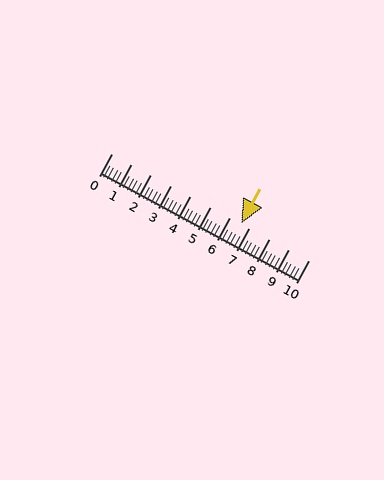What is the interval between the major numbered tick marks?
The major tick marks are spaced 1 units apart.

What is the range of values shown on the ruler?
The ruler shows values from 0 to 10.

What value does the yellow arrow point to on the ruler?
The yellow arrow points to approximately 6.6.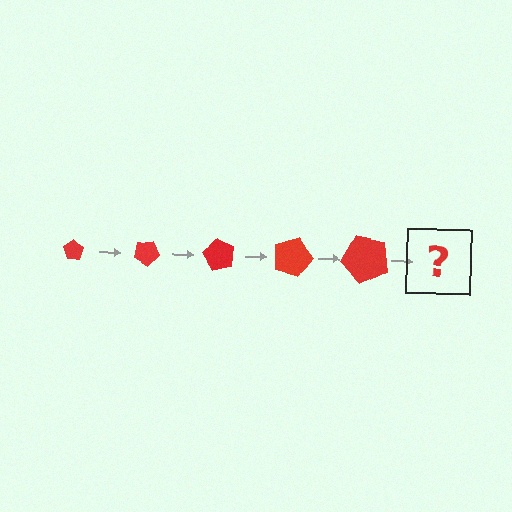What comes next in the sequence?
The next element should be a pentagon, larger than the previous one and rotated 150 degrees from the start.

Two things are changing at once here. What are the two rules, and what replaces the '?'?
The two rules are that the pentagon grows larger each step and it rotates 30 degrees each step. The '?' should be a pentagon, larger than the previous one and rotated 150 degrees from the start.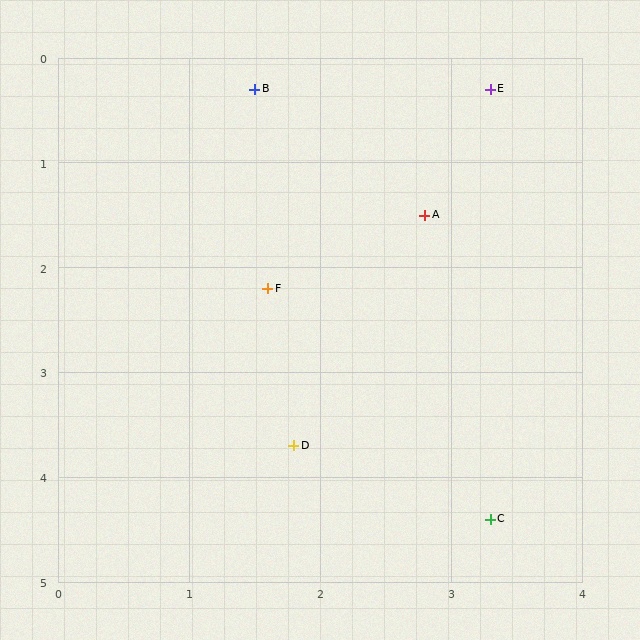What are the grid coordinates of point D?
Point D is at approximately (1.8, 3.7).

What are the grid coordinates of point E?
Point E is at approximately (3.3, 0.3).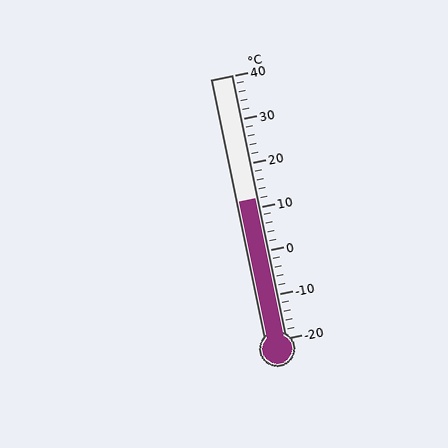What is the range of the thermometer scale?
The thermometer scale ranges from -20°C to 40°C.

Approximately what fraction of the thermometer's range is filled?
The thermometer is filled to approximately 55% of its range.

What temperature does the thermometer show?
The thermometer shows approximately 12°C.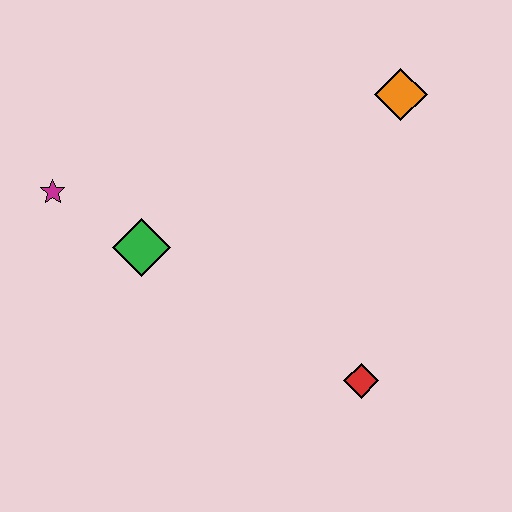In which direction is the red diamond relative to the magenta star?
The red diamond is to the right of the magenta star.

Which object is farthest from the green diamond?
The orange diamond is farthest from the green diamond.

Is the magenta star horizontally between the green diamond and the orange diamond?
No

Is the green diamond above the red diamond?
Yes